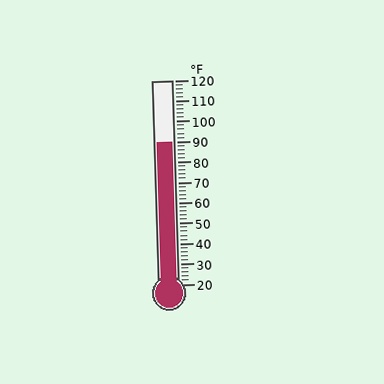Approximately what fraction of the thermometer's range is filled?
The thermometer is filled to approximately 70% of its range.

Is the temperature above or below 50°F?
The temperature is above 50°F.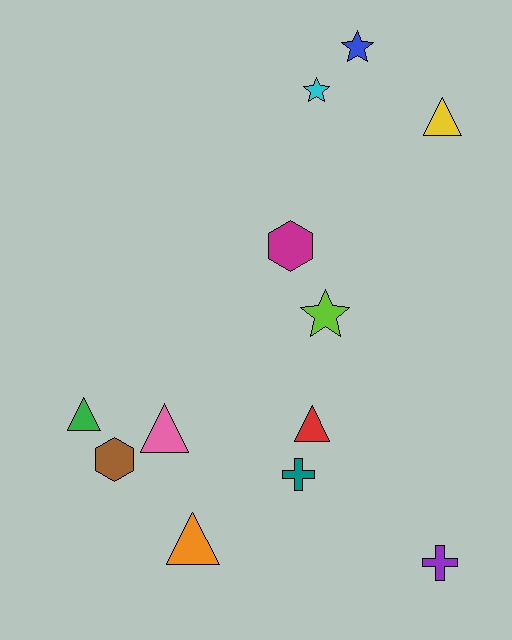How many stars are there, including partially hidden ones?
There are 3 stars.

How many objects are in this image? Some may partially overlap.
There are 12 objects.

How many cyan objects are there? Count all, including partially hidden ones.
There is 1 cyan object.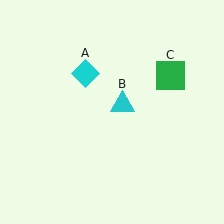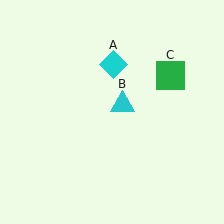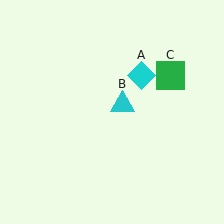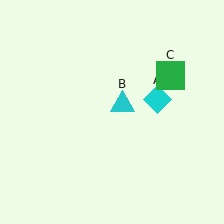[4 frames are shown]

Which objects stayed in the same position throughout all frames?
Cyan triangle (object B) and green square (object C) remained stationary.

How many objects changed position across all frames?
1 object changed position: cyan diamond (object A).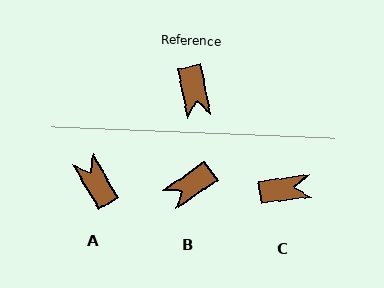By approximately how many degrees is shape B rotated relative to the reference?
Approximately 67 degrees clockwise.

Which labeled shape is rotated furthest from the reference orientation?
A, about 162 degrees away.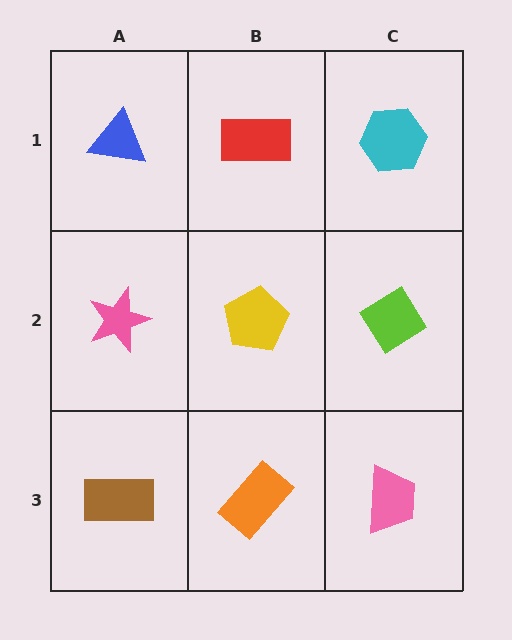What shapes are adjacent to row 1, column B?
A yellow pentagon (row 2, column B), a blue triangle (row 1, column A), a cyan hexagon (row 1, column C).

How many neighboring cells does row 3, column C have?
2.